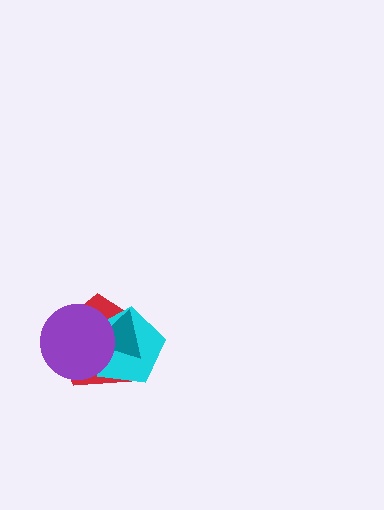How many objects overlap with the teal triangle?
3 objects overlap with the teal triangle.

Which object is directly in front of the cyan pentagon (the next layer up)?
The teal triangle is directly in front of the cyan pentagon.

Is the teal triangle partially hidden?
Yes, it is partially covered by another shape.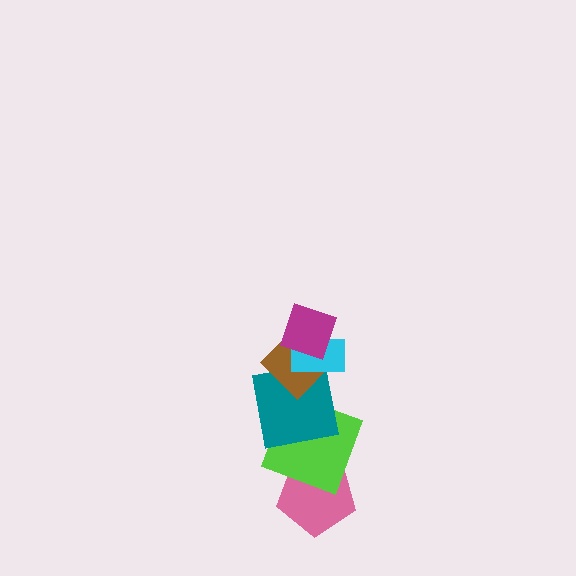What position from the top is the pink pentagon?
The pink pentagon is 6th from the top.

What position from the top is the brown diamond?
The brown diamond is 3rd from the top.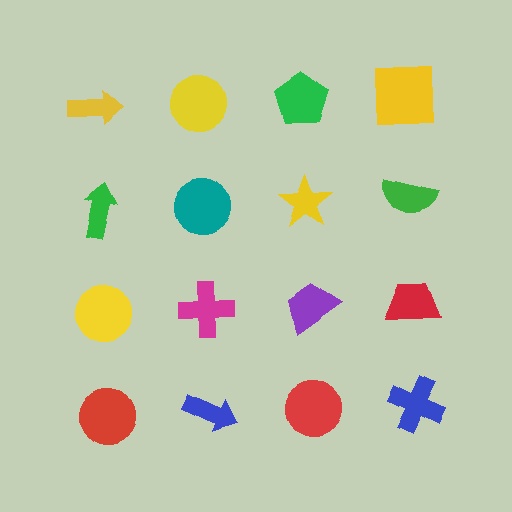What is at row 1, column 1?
A yellow arrow.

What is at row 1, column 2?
A yellow circle.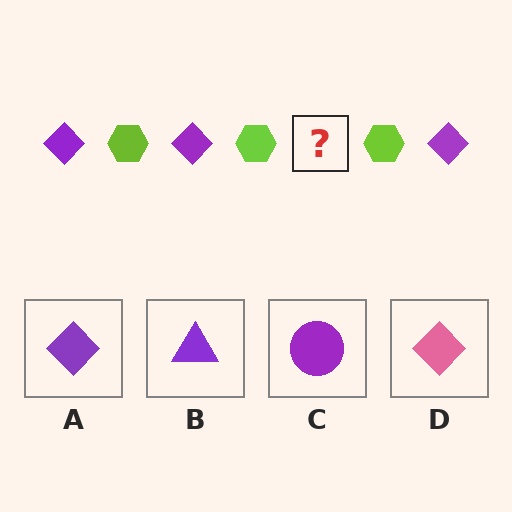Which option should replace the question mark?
Option A.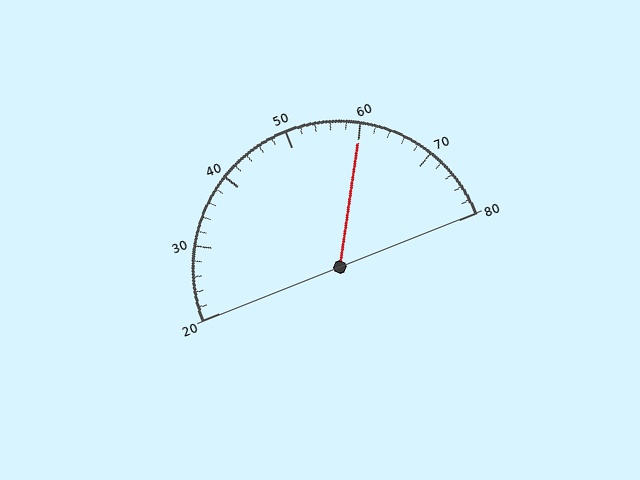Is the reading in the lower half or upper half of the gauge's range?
The reading is in the upper half of the range (20 to 80).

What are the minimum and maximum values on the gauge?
The gauge ranges from 20 to 80.